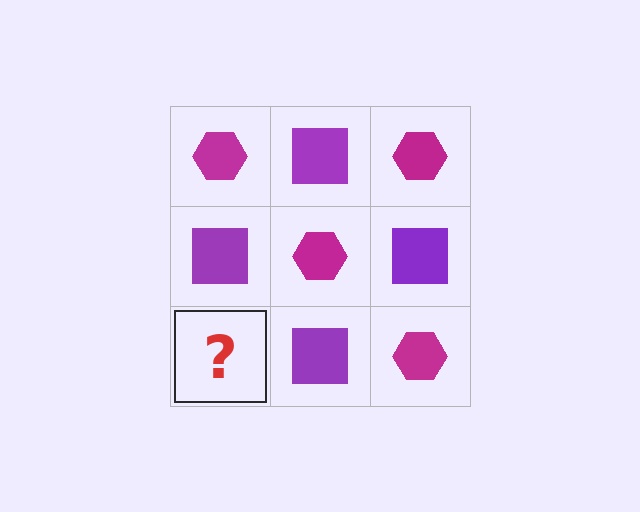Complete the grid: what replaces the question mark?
The question mark should be replaced with a magenta hexagon.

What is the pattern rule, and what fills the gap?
The rule is that it alternates magenta hexagon and purple square in a checkerboard pattern. The gap should be filled with a magenta hexagon.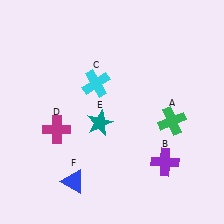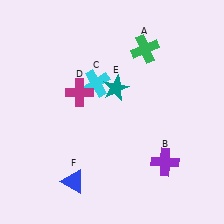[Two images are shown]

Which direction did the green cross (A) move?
The green cross (A) moved up.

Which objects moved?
The objects that moved are: the green cross (A), the magenta cross (D), the teal star (E).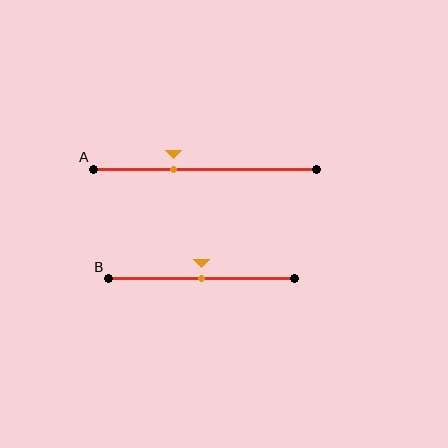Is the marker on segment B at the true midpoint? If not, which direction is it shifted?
Yes, the marker on segment B is at the true midpoint.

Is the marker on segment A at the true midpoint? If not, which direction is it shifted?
No, the marker on segment A is shifted to the left by about 14% of the segment length.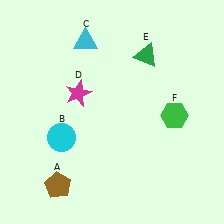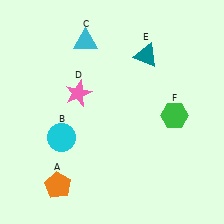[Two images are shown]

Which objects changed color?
A changed from brown to orange. D changed from magenta to pink. E changed from green to teal.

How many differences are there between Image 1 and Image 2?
There are 3 differences between the two images.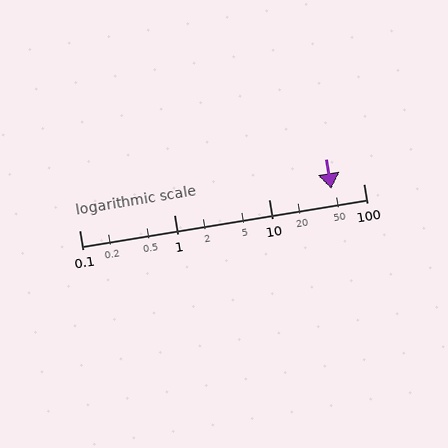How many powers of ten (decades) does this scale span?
The scale spans 3 decades, from 0.1 to 100.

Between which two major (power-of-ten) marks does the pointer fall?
The pointer is between 10 and 100.